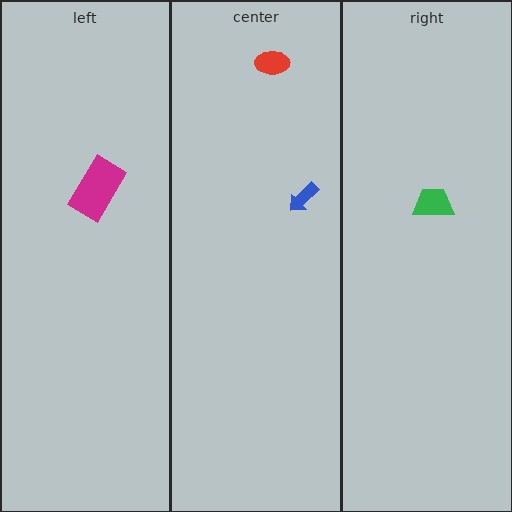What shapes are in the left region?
The magenta rectangle.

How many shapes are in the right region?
1.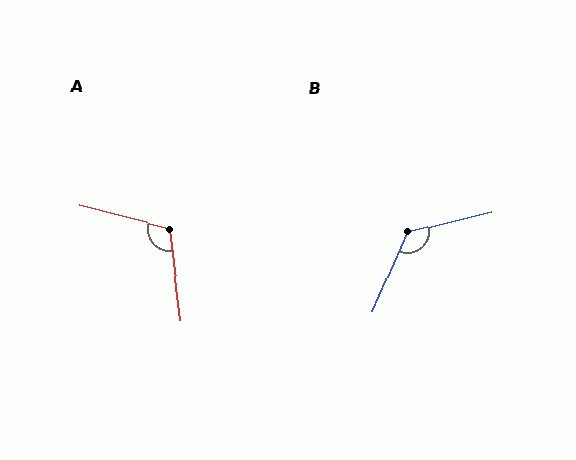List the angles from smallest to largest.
A (111°), B (127°).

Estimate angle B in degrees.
Approximately 127 degrees.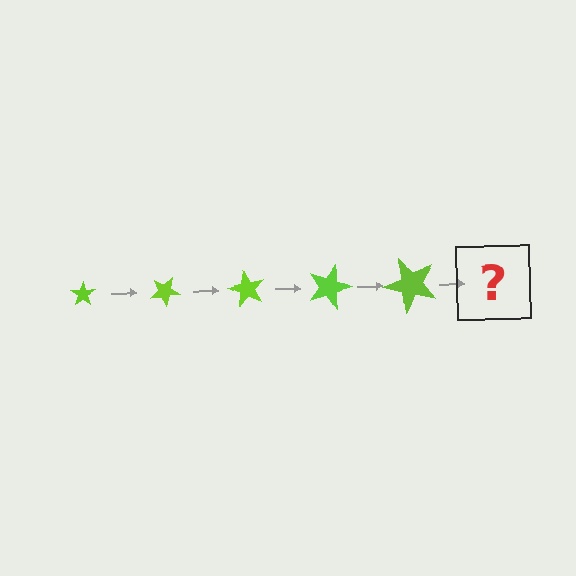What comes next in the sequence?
The next element should be a star, larger than the previous one and rotated 150 degrees from the start.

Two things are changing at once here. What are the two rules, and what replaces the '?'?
The two rules are that the star grows larger each step and it rotates 30 degrees each step. The '?' should be a star, larger than the previous one and rotated 150 degrees from the start.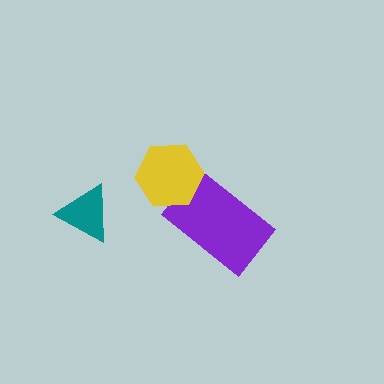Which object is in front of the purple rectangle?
The yellow hexagon is in front of the purple rectangle.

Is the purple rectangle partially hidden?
Yes, it is partially covered by another shape.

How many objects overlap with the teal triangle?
0 objects overlap with the teal triangle.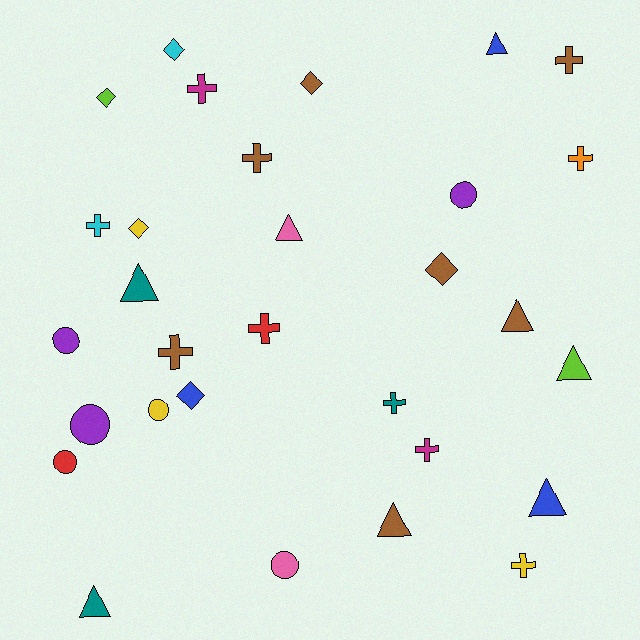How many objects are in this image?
There are 30 objects.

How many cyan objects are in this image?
There are 2 cyan objects.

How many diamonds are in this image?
There are 6 diamonds.